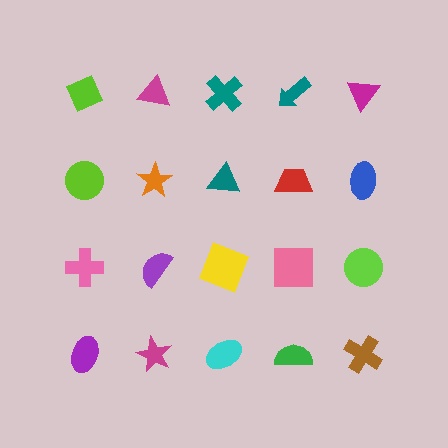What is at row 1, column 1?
A lime diamond.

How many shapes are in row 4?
5 shapes.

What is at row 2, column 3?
A teal triangle.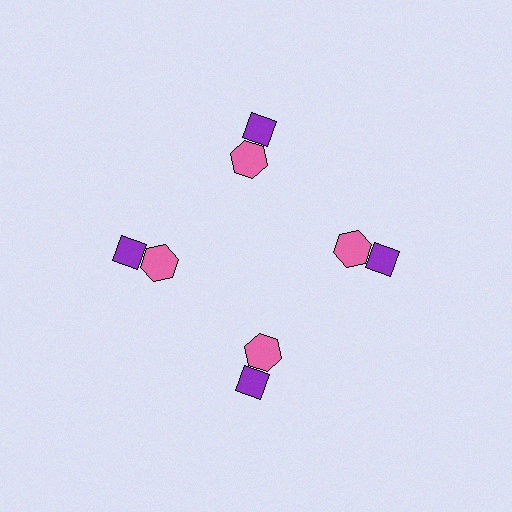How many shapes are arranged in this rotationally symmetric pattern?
There are 8 shapes, arranged in 4 groups of 2.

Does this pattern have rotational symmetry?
Yes, this pattern has 4-fold rotational symmetry. It looks the same after rotating 90 degrees around the center.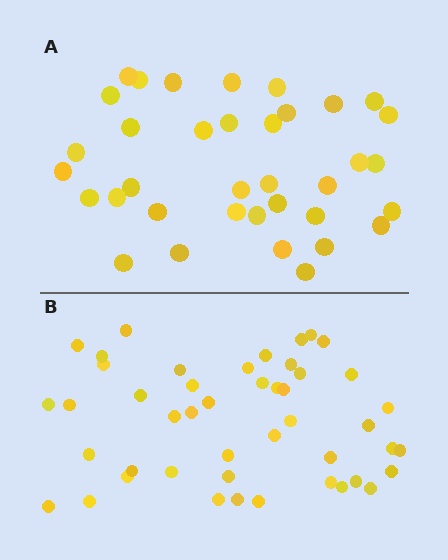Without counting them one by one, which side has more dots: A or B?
Region B (the bottom region) has more dots.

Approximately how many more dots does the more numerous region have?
Region B has roughly 10 or so more dots than region A.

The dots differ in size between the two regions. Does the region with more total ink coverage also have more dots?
No. Region A has more total ink coverage because its dots are larger, but region B actually contains more individual dots. Total area can be misleading — the number of items is what matters here.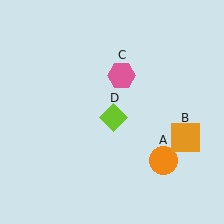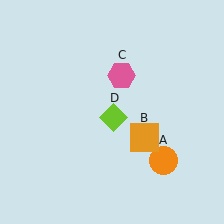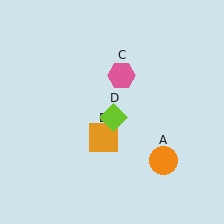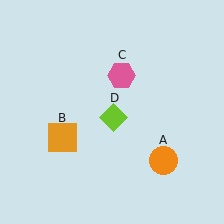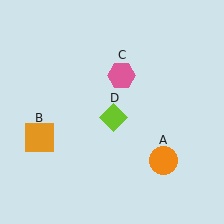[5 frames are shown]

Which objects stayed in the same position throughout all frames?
Orange circle (object A) and pink hexagon (object C) and lime diamond (object D) remained stationary.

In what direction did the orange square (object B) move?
The orange square (object B) moved left.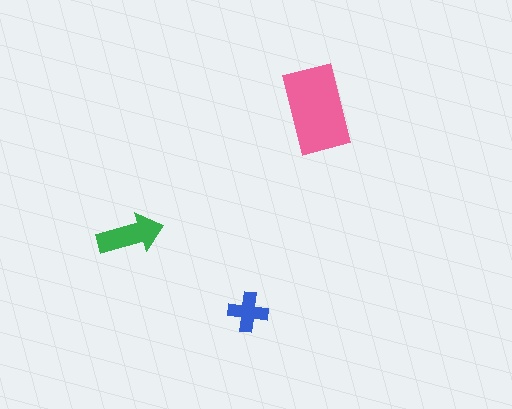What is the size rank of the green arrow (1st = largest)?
2nd.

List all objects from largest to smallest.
The pink rectangle, the green arrow, the blue cross.